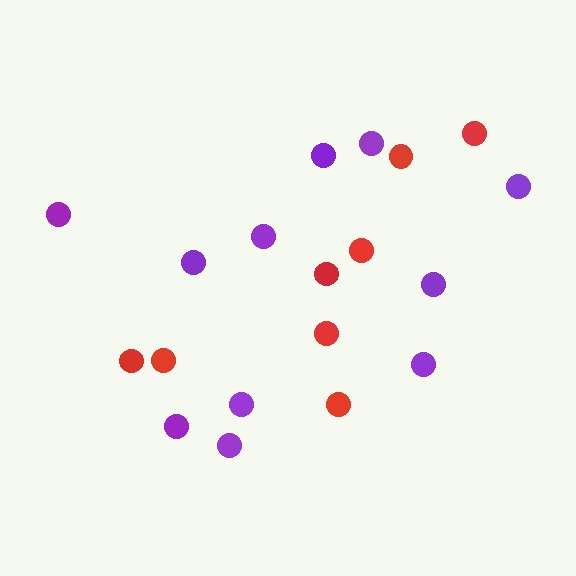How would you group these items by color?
There are 2 groups: one group of red circles (8) and one group of purple circles (11).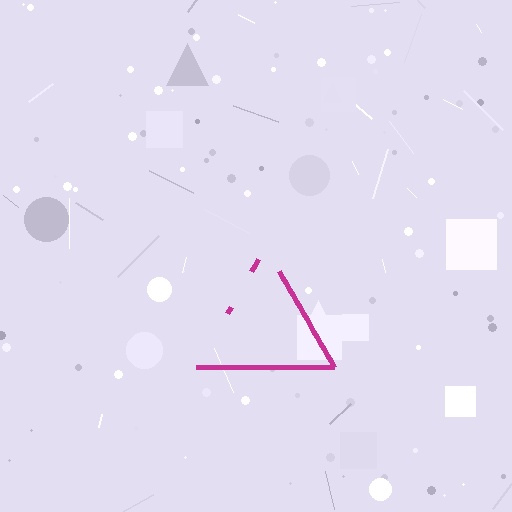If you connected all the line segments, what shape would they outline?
They would outline a triangle.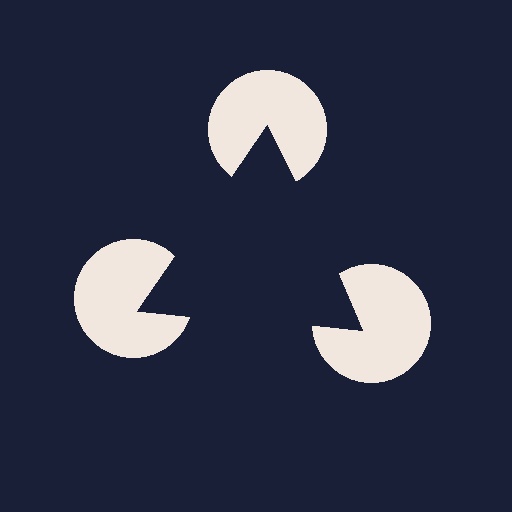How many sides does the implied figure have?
3 sides.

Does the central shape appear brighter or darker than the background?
It typically appears slightly darker than the background, even though no actual brightness change is drawn.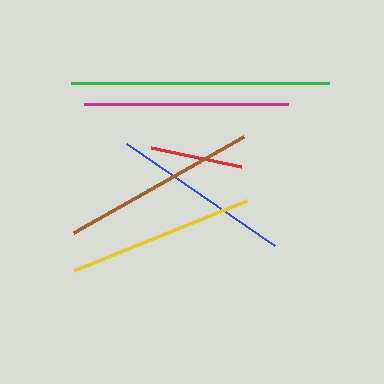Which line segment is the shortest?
The red line is the shortest at approximately 92 pixels.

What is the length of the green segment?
The green segment is approximately 258 pixels long.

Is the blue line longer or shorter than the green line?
The green line is longer than the blue line.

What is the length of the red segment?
The red segment is approximately 92 pixels long.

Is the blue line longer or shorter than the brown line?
The brown line is longer than the blue line.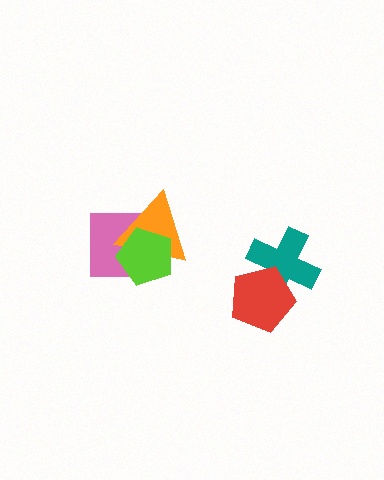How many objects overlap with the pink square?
2 objects overlap with the pink square.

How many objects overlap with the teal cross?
1 object overlaps with the teal cross.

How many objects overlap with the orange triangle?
2 objects overlap with the orange triangle.